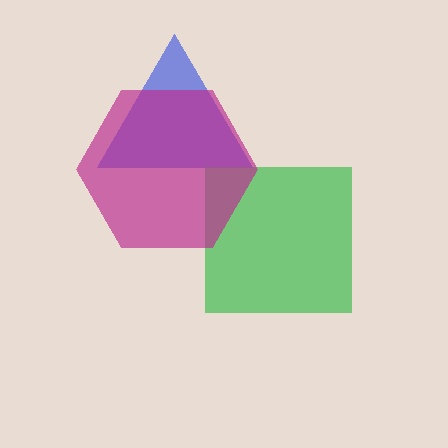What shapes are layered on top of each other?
The layered shapes are: a blue triangle, a green square, a magenta hexagon.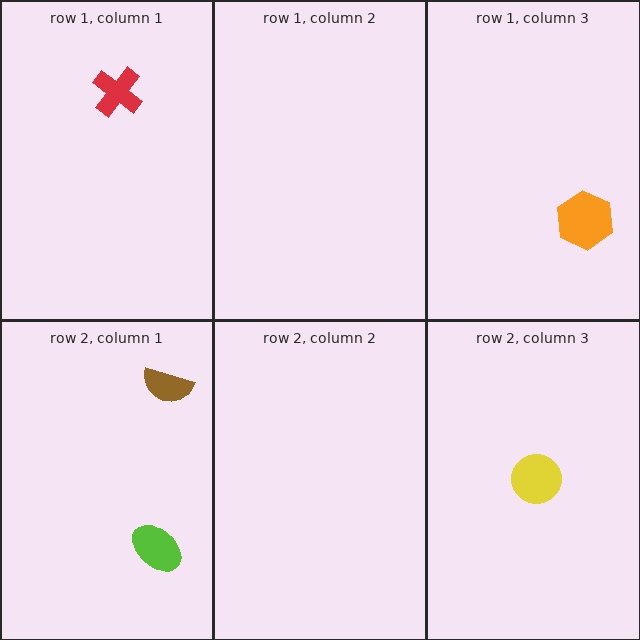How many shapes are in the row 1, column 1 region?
1.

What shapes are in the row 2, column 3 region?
The yellow circle.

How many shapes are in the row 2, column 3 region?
1.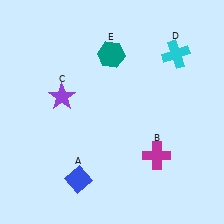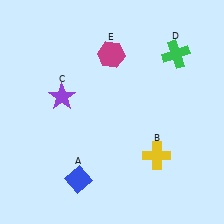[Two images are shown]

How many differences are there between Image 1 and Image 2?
There are 3 differences between the two images.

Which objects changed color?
B changed from magenta to yellow. D changed from cyan to green. E changed from teal to magenta.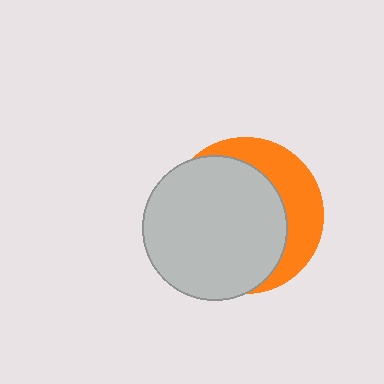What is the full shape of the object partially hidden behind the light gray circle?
The partially hidden object is an orange circle.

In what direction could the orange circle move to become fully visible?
The orange circle could move right. That would shift it out from behind the light gray circle entirely.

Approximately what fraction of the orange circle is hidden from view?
Roughly 67% of the orange circle is hidden behind the light gray circle.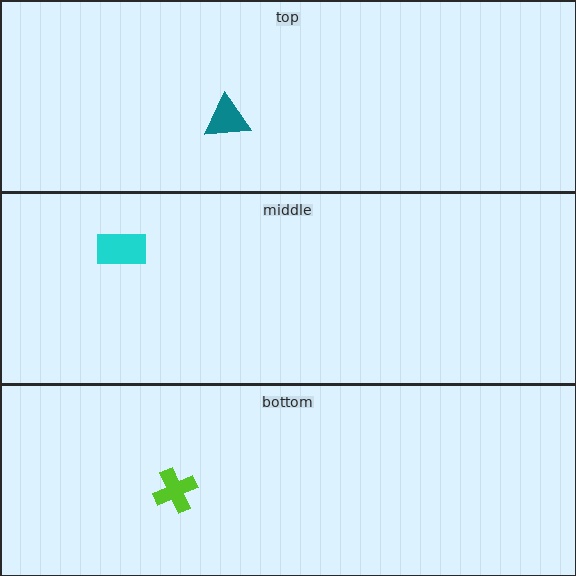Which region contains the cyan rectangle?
The middle region.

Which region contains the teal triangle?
The top region.